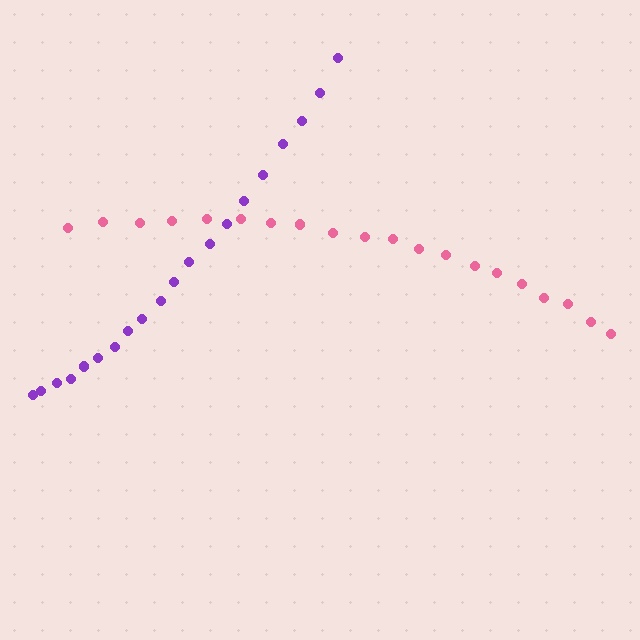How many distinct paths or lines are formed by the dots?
There are 2 distinct paths.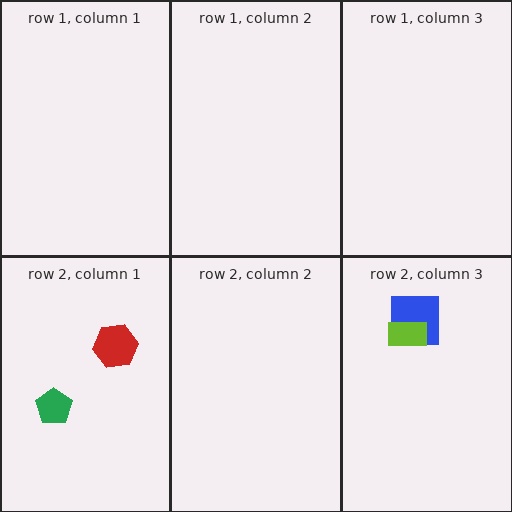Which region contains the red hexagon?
The row 2, column 1 region.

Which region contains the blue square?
The row 2, column 3 region.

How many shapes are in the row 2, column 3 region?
2.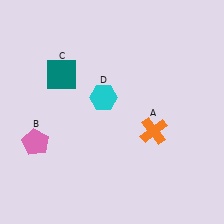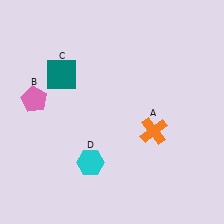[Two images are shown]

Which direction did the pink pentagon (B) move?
The pink pentagon (B) moved up.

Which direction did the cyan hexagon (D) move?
The cyan hexagon (D) moved down.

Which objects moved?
The objects that moved are: the pink pentagon (B), the cyan hexagon (D).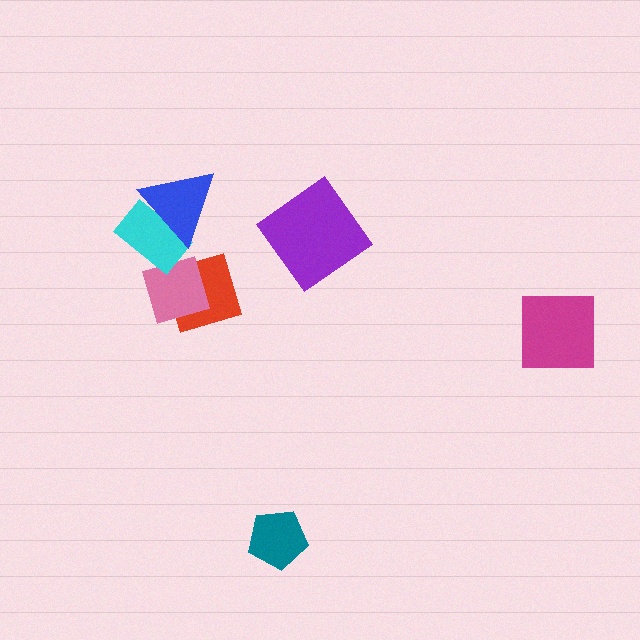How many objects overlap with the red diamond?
1 object overlaps with the red diamond.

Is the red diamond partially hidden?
Yes, it is partially covered by another shape.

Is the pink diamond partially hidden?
Yes, it is partially covered by another shape.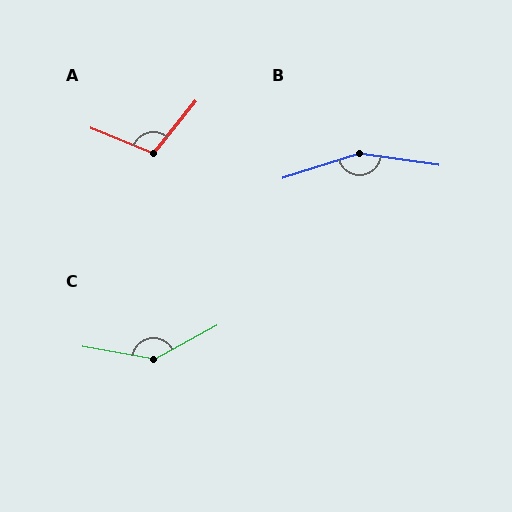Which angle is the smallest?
A, at approximately 107 degrees.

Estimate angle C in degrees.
Approximately 141 degrees.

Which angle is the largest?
B, at approximately 154 degrees.